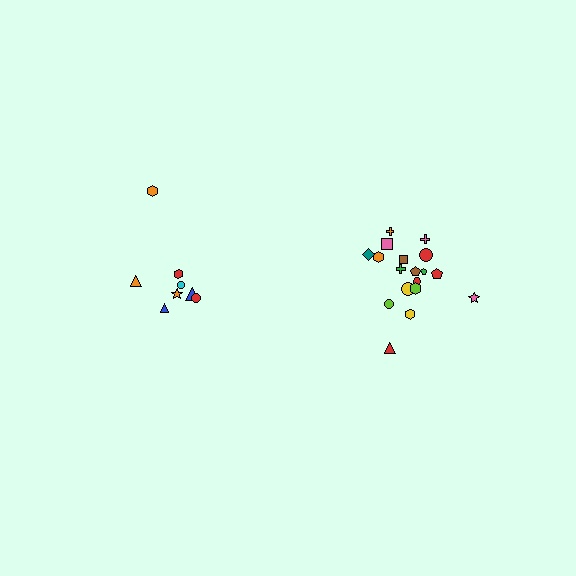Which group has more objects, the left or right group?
The right group.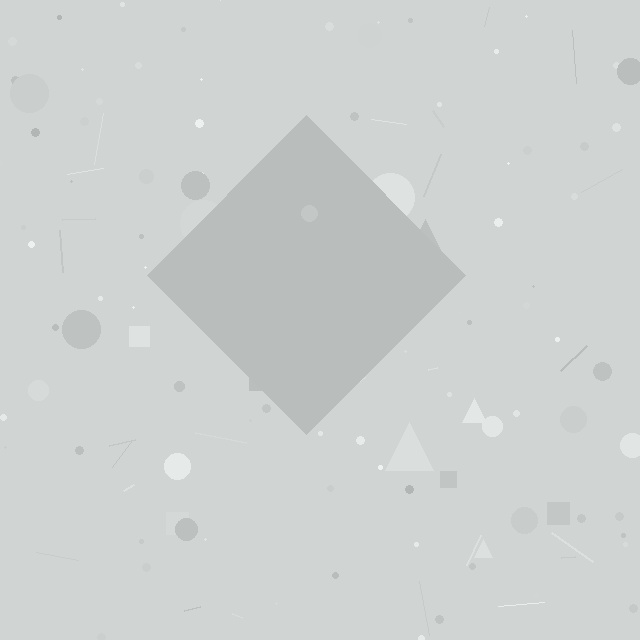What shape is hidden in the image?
A diamond is hidden in the image.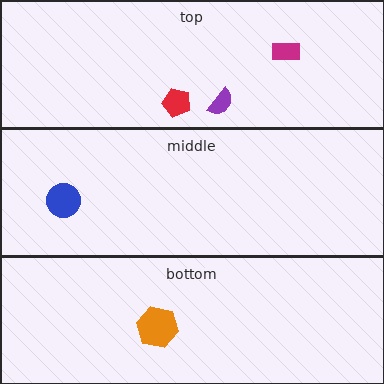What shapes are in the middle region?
The blue circle.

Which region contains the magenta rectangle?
The top region.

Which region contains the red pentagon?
The top region.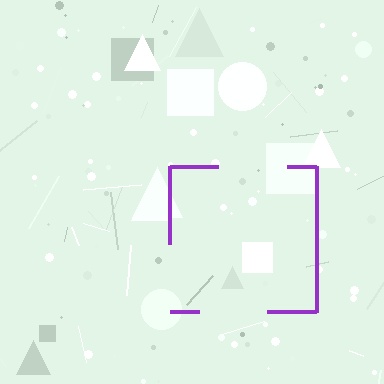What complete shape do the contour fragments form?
The contour fragments form a square.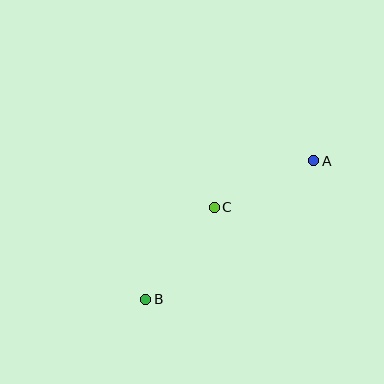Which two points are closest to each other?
Points A and C are closest to each other.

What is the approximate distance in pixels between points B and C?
The distance between B and C is approximately 115 pixels.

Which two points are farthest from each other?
Points A and B are farthest from each other.